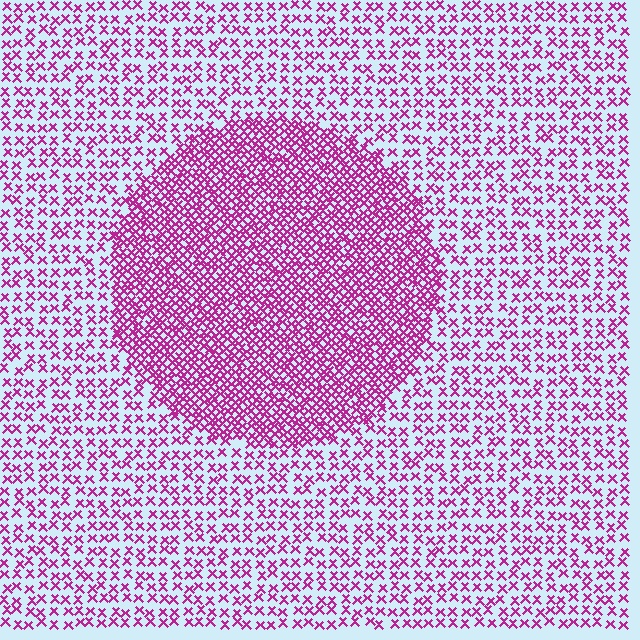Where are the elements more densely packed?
The elements are more densely packed inside the circle boundary.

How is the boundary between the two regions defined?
The boundary is defined by a change in element density (approximately 2.3x ratio). All elements are the same color, size, and shape.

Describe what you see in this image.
The image contains small magenta elements arranged at two different densities. A circle-shaped region is visible where the elements are more densely packed than the surrounding area.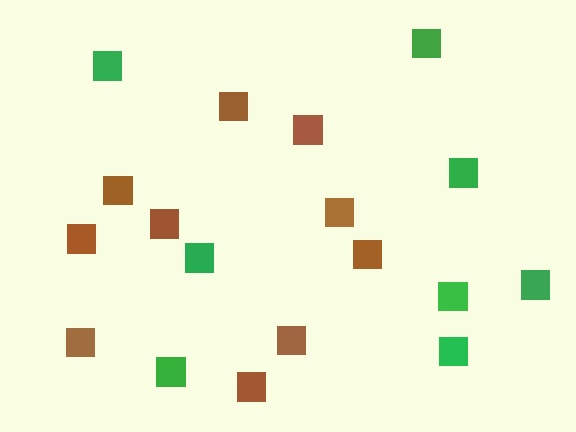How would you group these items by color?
There are 2 groups: one group of green squares (8) and one group of brown squares (10).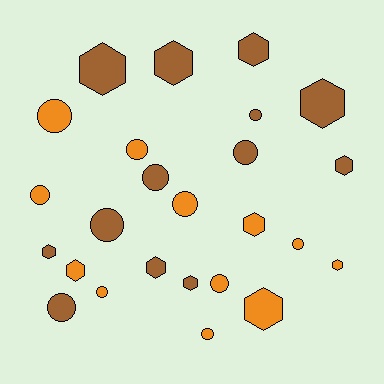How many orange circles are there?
There are 8 orange circles.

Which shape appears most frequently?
Circle, with 13 objects.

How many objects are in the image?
There are 25 objects.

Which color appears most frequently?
Brown, with 13 objects.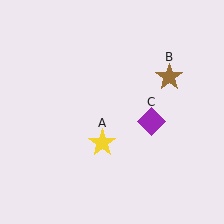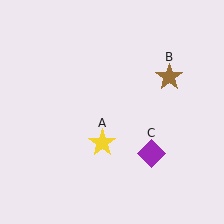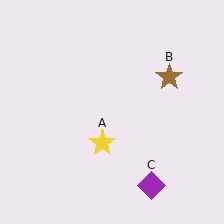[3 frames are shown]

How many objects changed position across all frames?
1 object changed position: purple diamond (object C).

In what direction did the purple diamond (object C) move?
The purple diamond (object C) moved down.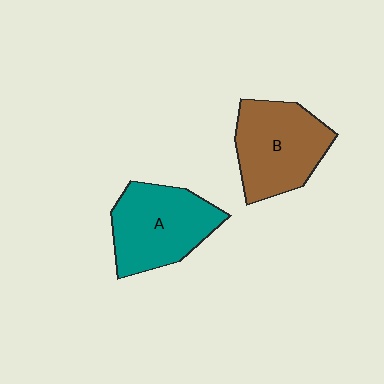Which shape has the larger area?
Shape B (brown).